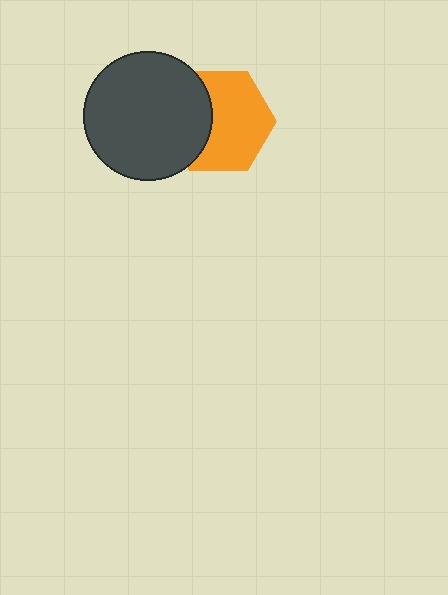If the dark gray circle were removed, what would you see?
You would see the complete orange hexagon.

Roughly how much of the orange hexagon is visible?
About half of it is visible (roughly 65%).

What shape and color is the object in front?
The object in front is a dark gray circle.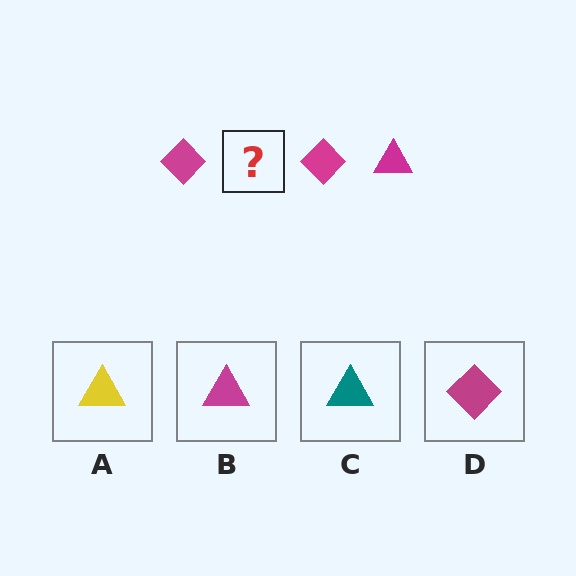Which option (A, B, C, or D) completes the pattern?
B.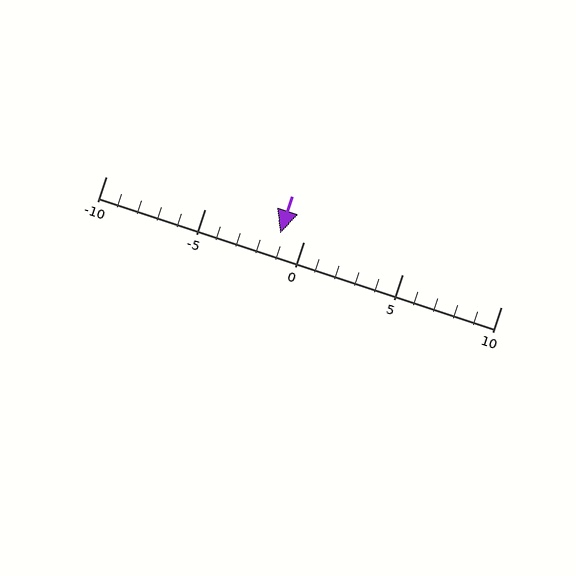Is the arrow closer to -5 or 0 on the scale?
The arrow is closer to 0.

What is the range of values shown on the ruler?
The ruler shows values from -10 to 10.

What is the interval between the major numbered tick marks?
The major tick marks are spaced 5 units apart.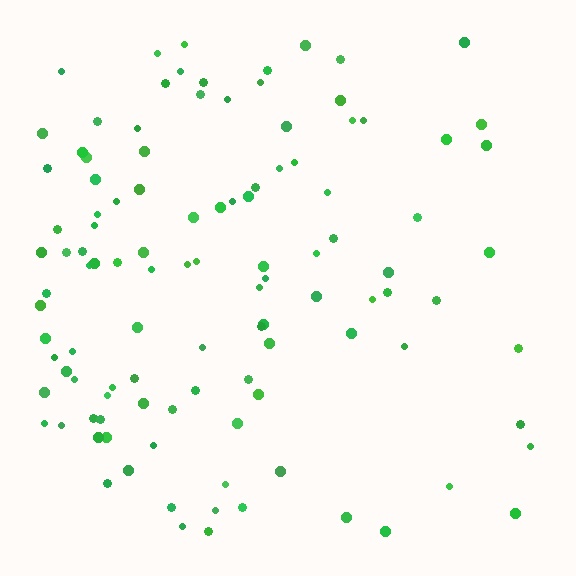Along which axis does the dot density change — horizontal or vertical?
Horizontal.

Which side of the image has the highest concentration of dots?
The left.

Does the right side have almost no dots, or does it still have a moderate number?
Still a moderate number, just noticeably fewer than the left.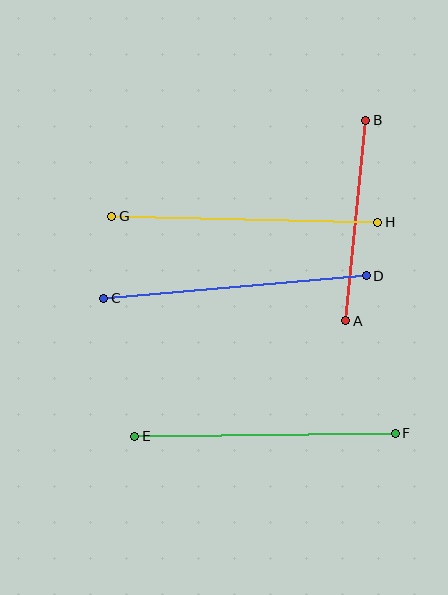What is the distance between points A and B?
The distance is approximately 202 pixels.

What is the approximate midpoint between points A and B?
The midpoint is at approximately (356, 220) pixels.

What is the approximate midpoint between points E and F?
The midpoint is at approximately (265, 435) pixels.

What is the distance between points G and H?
The distance is approximately 266 pixels.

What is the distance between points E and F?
The distance is approximately 260 pixels.